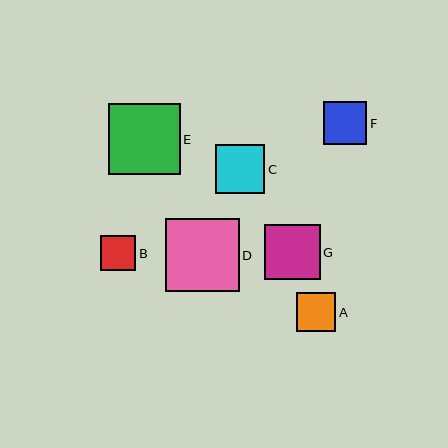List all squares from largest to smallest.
From largest to smallest: D, E, G, C, F, A, B.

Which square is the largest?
Square D is the largest with a size of approximately 74 pixels.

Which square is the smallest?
Square B is the smallest with a size of approximately 35 pixels.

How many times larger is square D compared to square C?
Square D is approximately 1.5 times the size of square C.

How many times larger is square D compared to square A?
Square D is approximately 1.9 times the size of square A.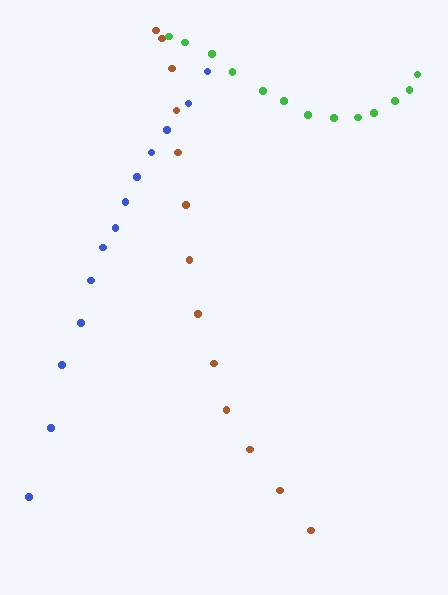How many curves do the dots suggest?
There are 3 distinct paths.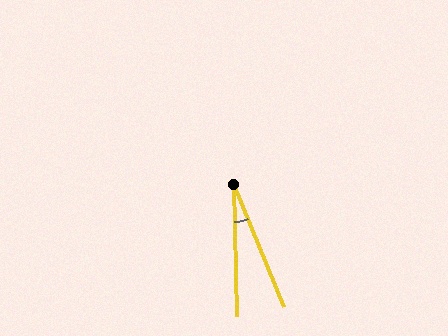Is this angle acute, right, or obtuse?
It is acute.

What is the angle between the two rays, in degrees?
Approximately 21 degrees.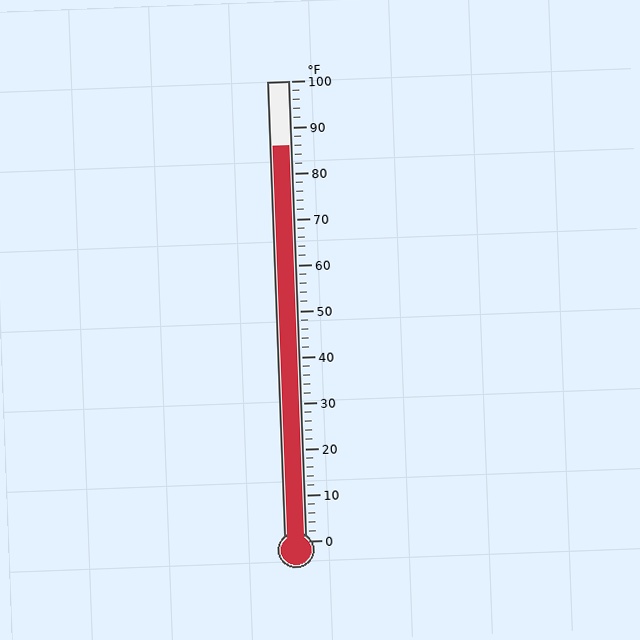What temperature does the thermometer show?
The thermometer shows approximately 86°F.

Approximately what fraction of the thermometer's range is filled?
The thermometer is filled to approximately 85% of its range.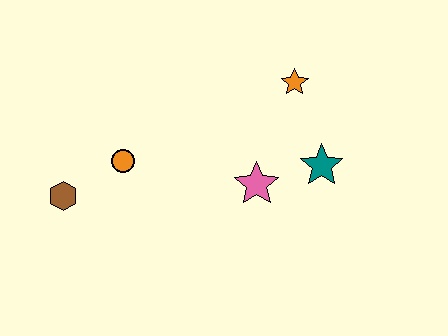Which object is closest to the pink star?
The teal star is closest to the pink star.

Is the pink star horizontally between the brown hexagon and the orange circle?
No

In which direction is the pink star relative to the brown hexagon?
The pink star is to the right of the brown hexagon.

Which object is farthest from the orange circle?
The teal star is farthest from the orange circle.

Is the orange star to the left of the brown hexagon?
No